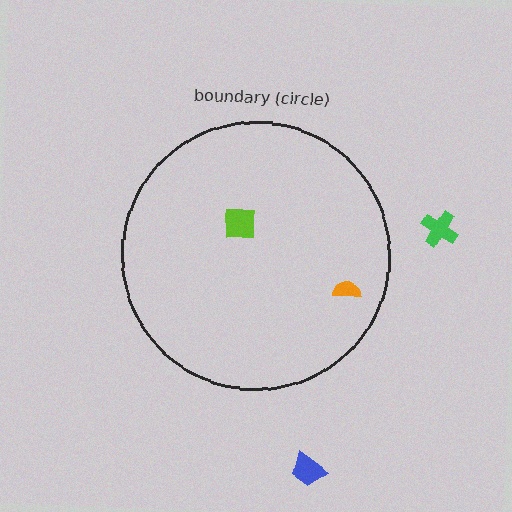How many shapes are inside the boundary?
2 inside, 2 outside.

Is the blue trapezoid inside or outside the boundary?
Outside.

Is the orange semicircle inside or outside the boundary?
Inside.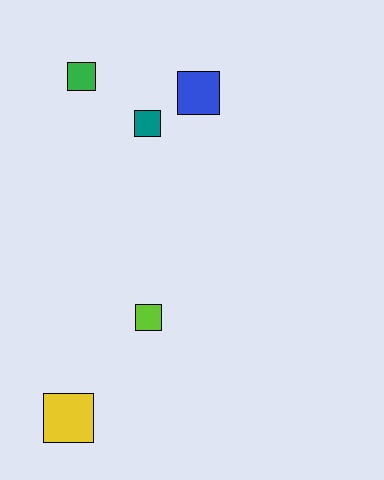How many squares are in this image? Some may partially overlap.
There are 5 squares.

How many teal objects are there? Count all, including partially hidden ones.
There is 1 teal object.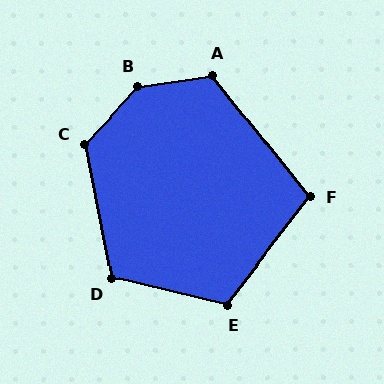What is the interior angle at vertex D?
Approximately 114 degrees (obtuse).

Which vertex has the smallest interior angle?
F, at approximately 104 degrees.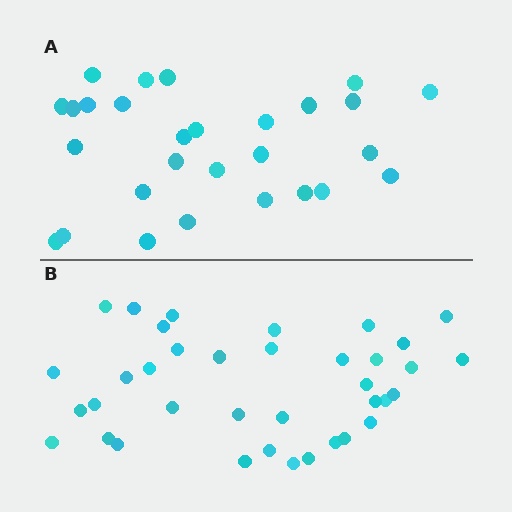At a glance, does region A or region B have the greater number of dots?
Region B (the bottom region) has more dots.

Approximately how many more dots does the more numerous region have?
Region B has roughly 8 or so more dots than region A.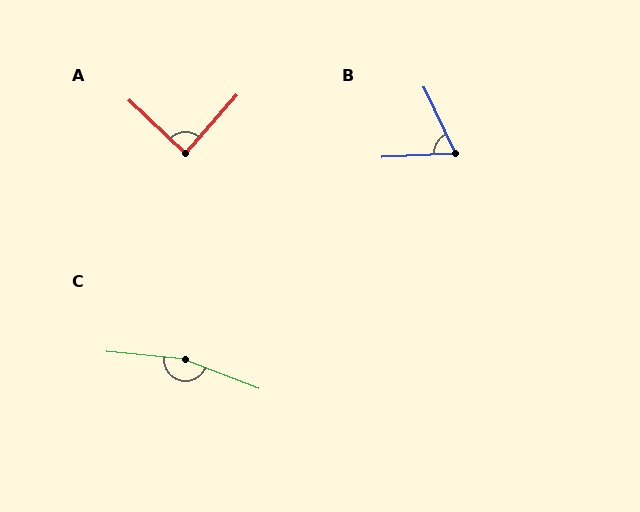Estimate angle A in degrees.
Approximately 88 degrees.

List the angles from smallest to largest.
B (68°), A (88°), C (165°).